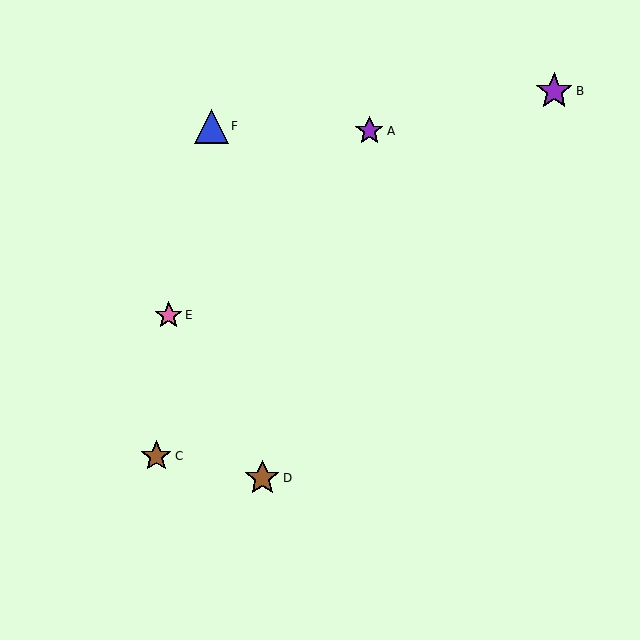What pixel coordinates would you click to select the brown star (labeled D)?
Click at (262, 478) to select the brown star D.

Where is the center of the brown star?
The center of the brown star is at (156, 456).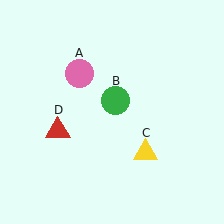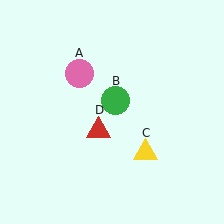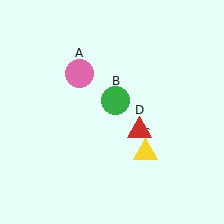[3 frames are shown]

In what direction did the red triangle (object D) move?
The red triangle (object D) moved right.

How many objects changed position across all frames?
1 object changed position: red triangle (object D).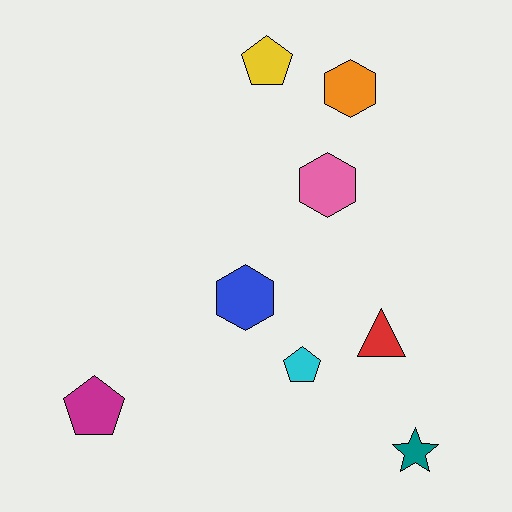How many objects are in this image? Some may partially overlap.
There are 8 objects.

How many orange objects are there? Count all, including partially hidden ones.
There is 1 orange object.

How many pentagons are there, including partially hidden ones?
There are 3 pentagons.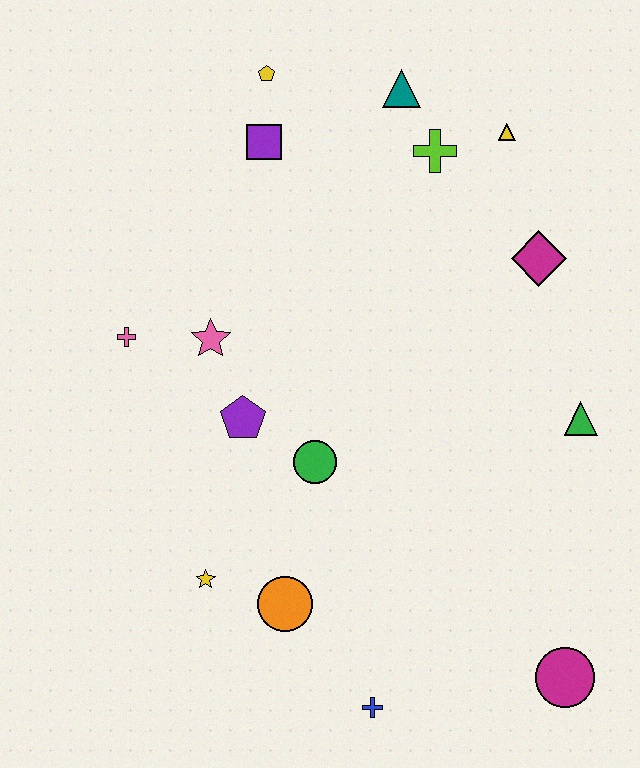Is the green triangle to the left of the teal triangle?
No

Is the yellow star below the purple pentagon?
Yes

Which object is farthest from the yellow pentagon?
The magenta circle is farthest from the yellow pentagon.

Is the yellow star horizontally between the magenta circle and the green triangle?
No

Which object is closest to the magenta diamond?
The yellow triangle is closest to the magenta diamond.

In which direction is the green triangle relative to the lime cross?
The green triangle is below the lime cross.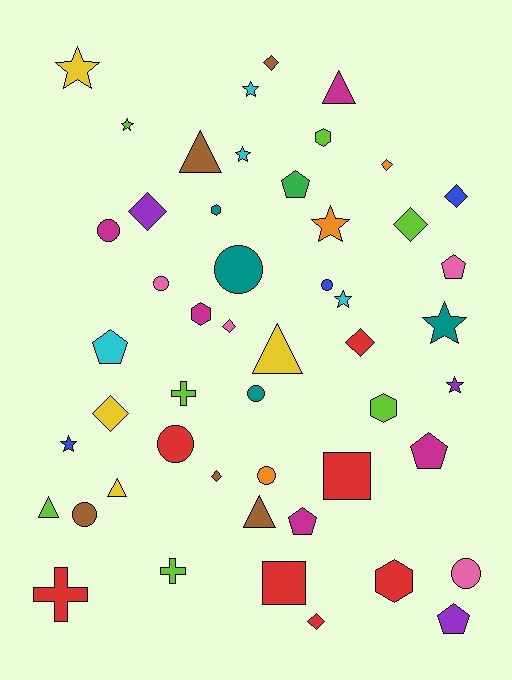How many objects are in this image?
There are 50 objects.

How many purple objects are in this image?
There are 3 purple objects.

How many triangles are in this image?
There are 6 triangles.